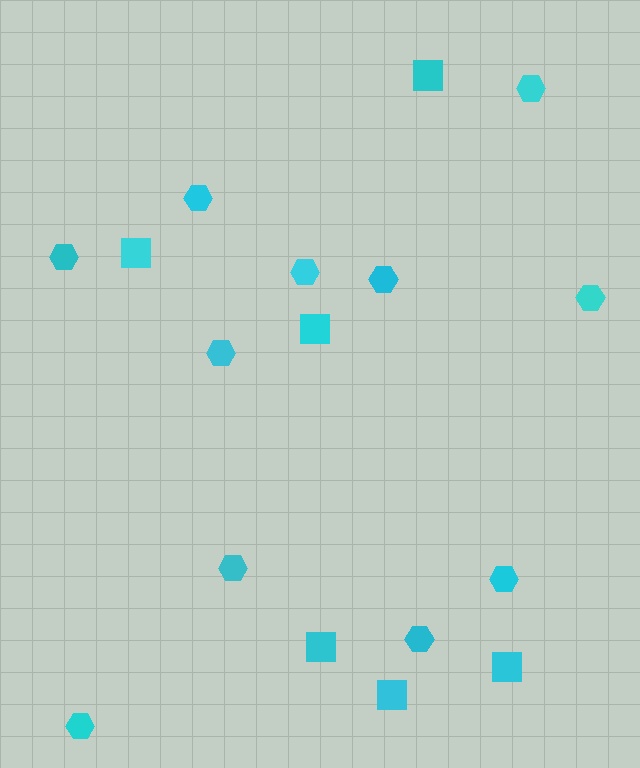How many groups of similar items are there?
There are 2 groups: one group of squares (6) and one group of hexagons (11).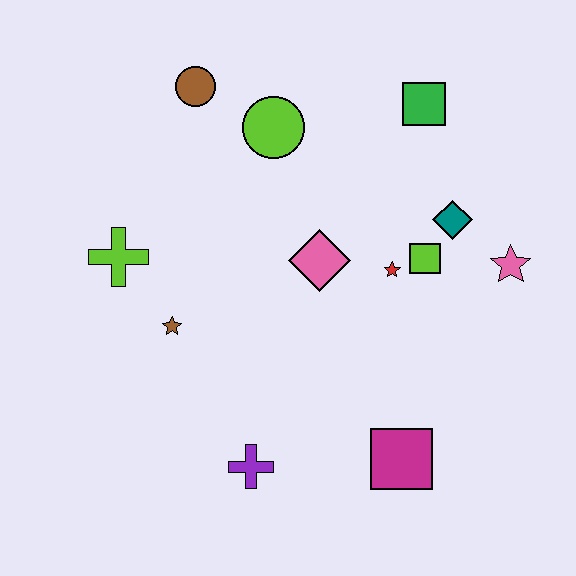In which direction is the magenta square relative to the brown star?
The magenta square is to the right of the brown star.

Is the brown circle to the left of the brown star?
No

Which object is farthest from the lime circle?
The magenta square is farthest from the lime circle.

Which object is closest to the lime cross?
The brown star is closest to the lime cross.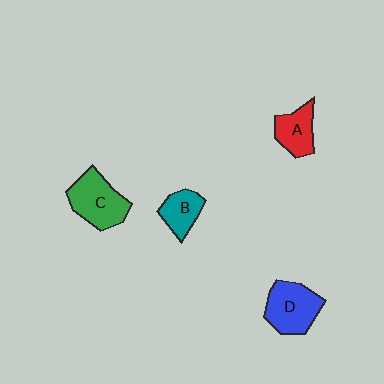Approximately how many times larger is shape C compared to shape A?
Approximately 1.5 times.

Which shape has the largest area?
Shape C (green).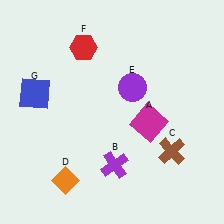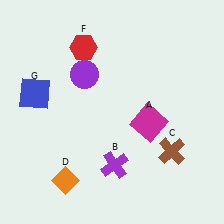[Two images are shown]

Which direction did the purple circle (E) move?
The purple circle (E) moved left.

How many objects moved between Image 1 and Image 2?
1 object moved between the two images.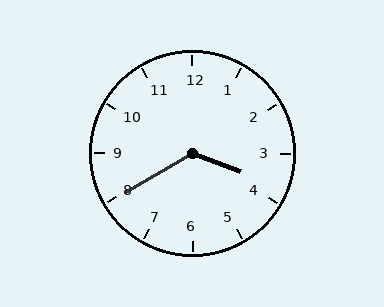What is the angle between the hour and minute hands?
Approximately 130 degrees.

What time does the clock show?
3:40.